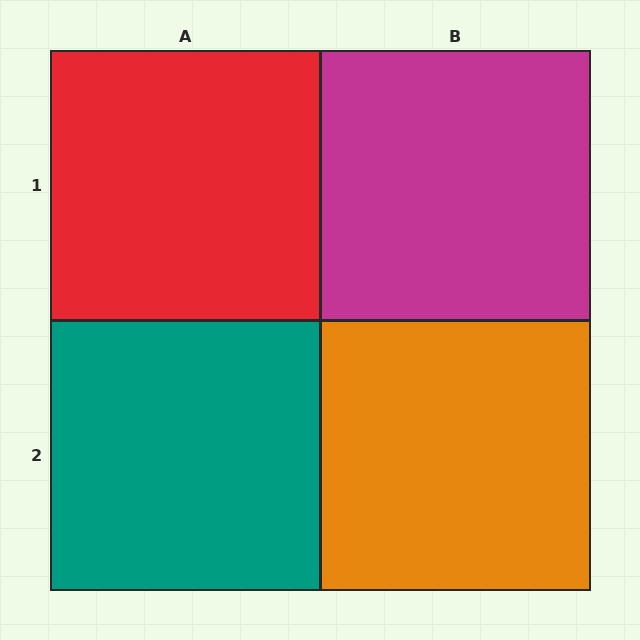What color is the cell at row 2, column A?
Teal.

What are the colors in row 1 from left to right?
Red, magenta.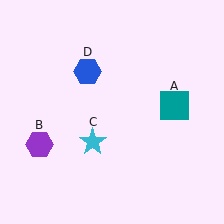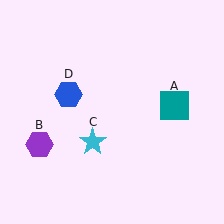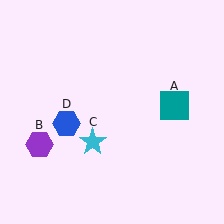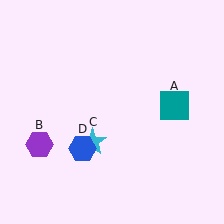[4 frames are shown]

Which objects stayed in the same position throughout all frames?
Teal square (object A) and purple hexagon (object B) and cyan star (object C) remained stationary.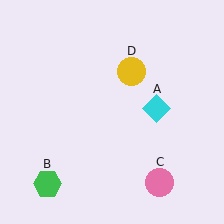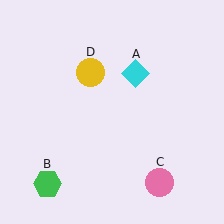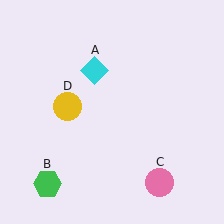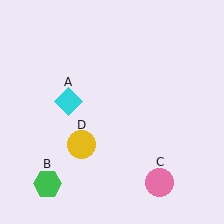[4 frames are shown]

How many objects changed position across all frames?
2 objects changed position: cyan diamond (object A), yellow circle (object D).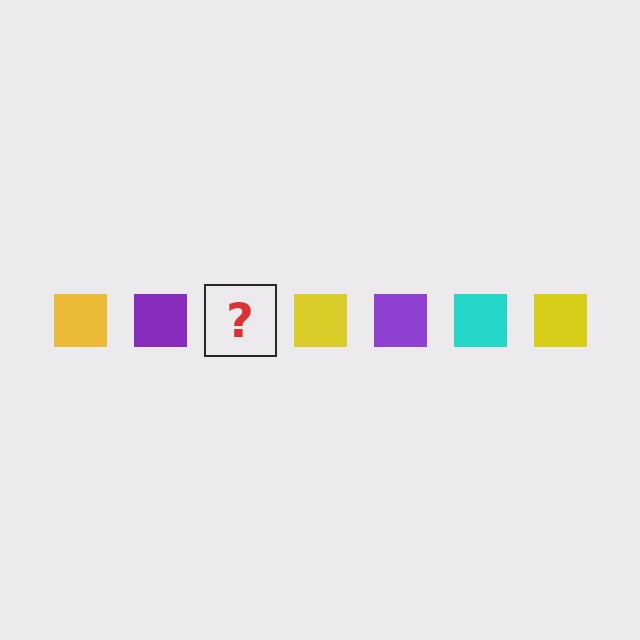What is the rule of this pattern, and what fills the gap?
The rule is that the pattern cycles through yellow, purple, cyan squares. The gap should be filled with a cyan square.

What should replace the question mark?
The question mark should be replaced with a cyan square.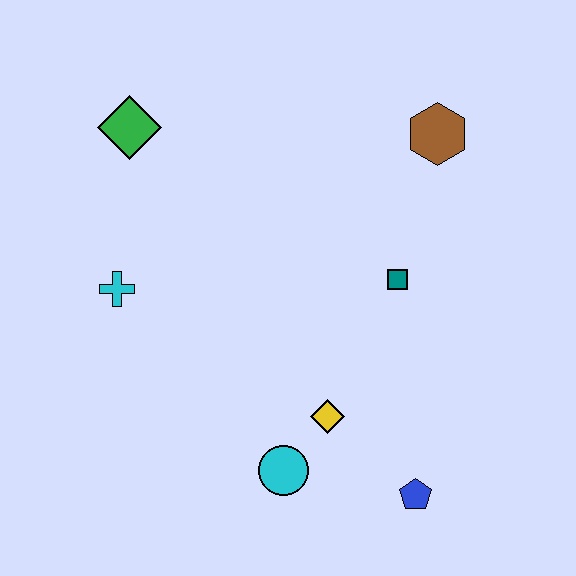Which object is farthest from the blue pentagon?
The green diamond is farthest from the blue pentagon.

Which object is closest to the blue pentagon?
The yellow diamond is closest to the blue pentagon.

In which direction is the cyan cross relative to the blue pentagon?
The cyan cross is to the left of the blue pentagon.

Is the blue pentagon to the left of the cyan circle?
No